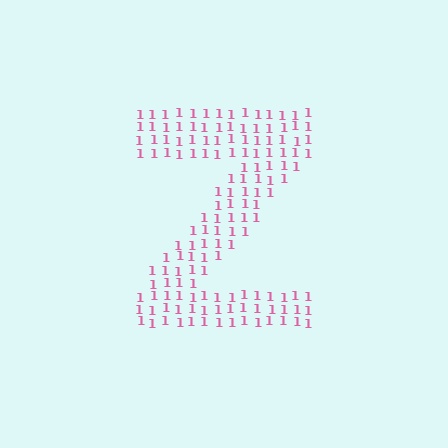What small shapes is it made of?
It is made of small digit 1's.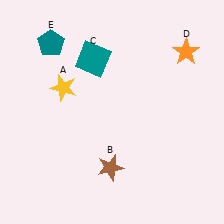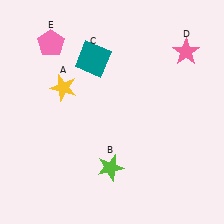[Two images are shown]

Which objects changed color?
B changed from brown to lime. D changed from orange to pink. E changed from teal to pink.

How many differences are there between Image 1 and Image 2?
There are 3 differences between the two images.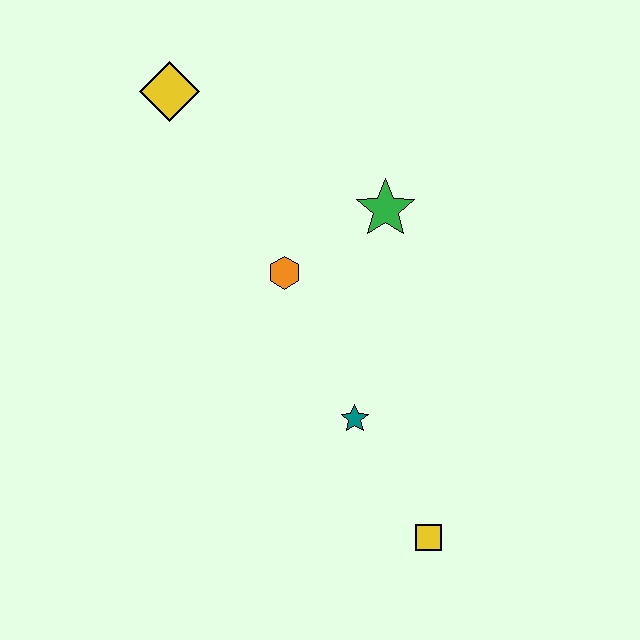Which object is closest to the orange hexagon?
The green star is closest to the orange hexagon.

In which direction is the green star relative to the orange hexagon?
The green star is to the right of the orange hexagon.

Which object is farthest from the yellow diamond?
The yellow square is farthest from the yellow diamond.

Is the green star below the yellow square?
No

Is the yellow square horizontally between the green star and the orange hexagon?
No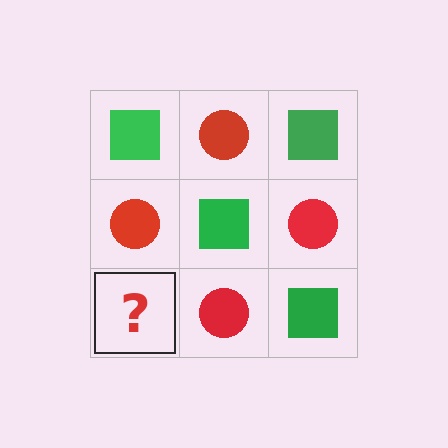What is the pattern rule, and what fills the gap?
The rule is that it alternates green square and red circle in a checkerboard pattern. The gap should be filled with a green square.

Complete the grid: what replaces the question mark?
The question mark should be replaced with a green square.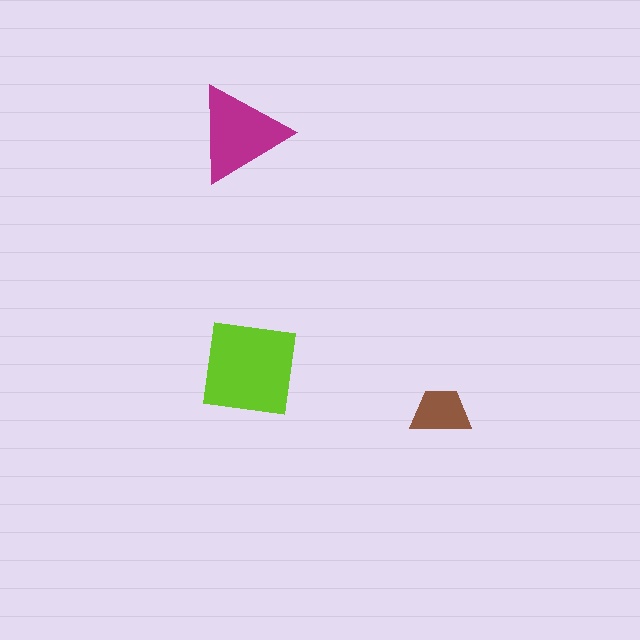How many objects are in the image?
There are 3 objects in the image.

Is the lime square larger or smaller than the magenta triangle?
Larger.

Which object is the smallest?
The brown trapezoid.